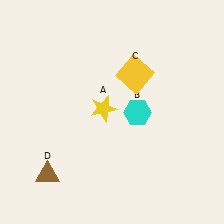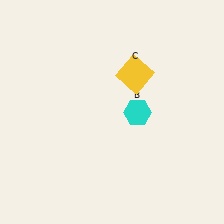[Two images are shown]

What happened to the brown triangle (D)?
The brown triangle (D) was removed in Image 2. It was in the bottom-left area of Image 1.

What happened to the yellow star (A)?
The yellow star (A) was removed in Image 2. It was in the top-left area of Image 1.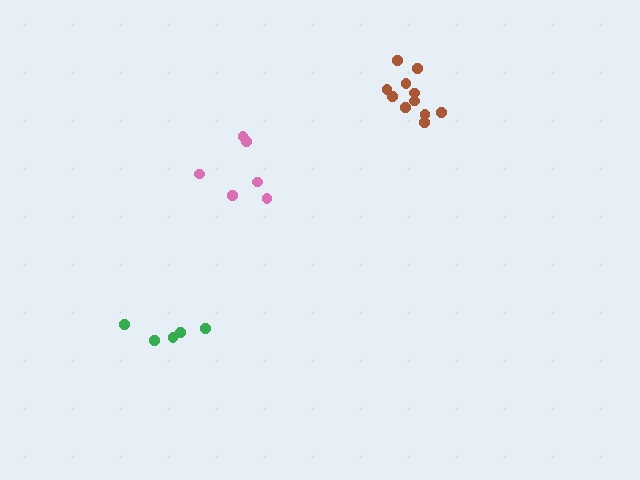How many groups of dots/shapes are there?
There are 3 groups.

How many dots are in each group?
Group 1: 11 dots, Group 2: 6 dots, Group 3: 5 dots (22 total).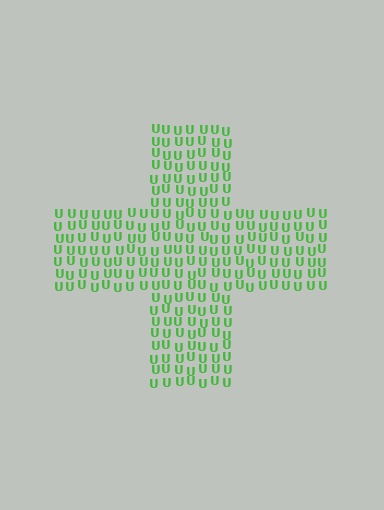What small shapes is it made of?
It is made of small letter U's.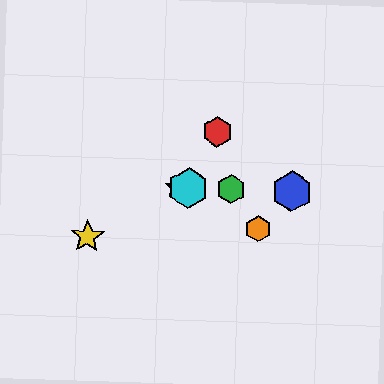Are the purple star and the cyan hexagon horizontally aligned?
Yes, both are at y≈188.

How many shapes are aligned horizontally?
4 shapes (the blue hexagon, the green hexagon, the purple star, the cyan hexagon) are aligned horizontally.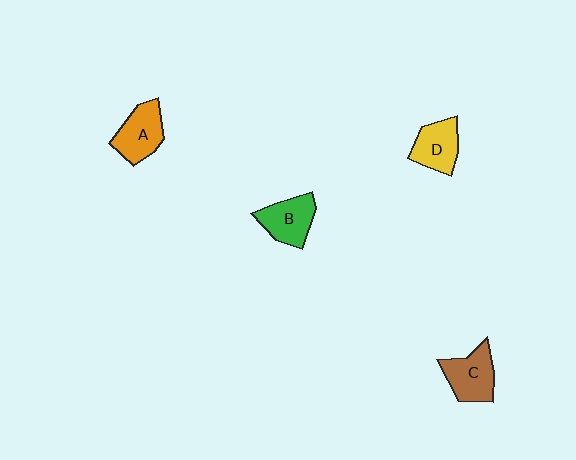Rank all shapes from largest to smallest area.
From largest to smallest: C (brown), A (orange), B (green), D (yellow).